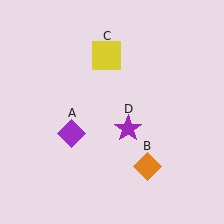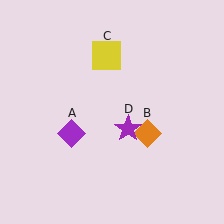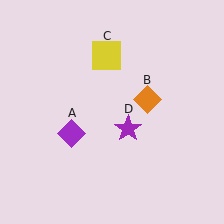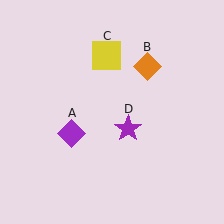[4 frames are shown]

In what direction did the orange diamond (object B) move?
The orange diamond (object B) moved up.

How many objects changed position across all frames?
1 object changed position: orange diamond (object B).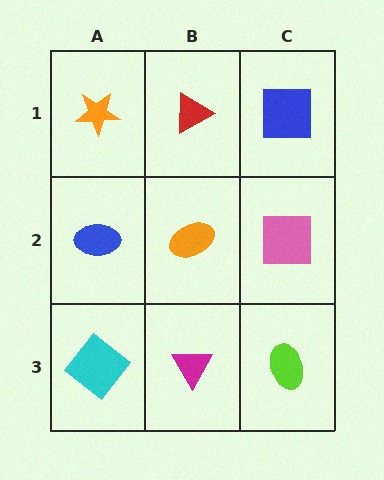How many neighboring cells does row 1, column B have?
3.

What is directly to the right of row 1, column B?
A blue square.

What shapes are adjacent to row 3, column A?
A blue ellipse (row 2, column A), a magenta triangle (row 3, column B).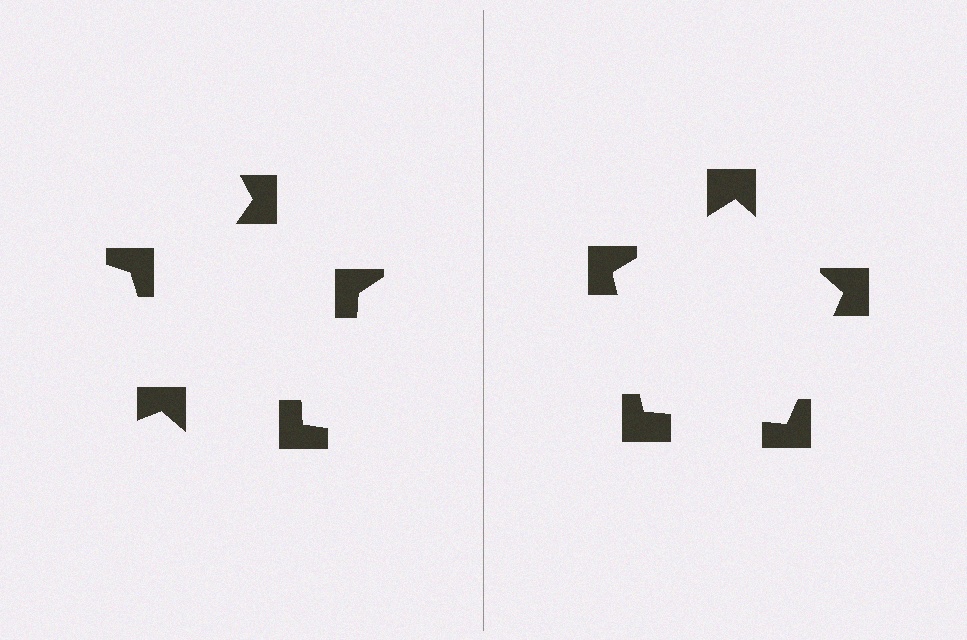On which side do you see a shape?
An illusory pentagon appears on the right side. On the left side the wedge cuts are rotated, so no coherent shape forms.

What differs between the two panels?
The notched squares are positioned identically on both sides; only the wedge orientations differ. On the right they align to a pentagon; on the left they are misaligned.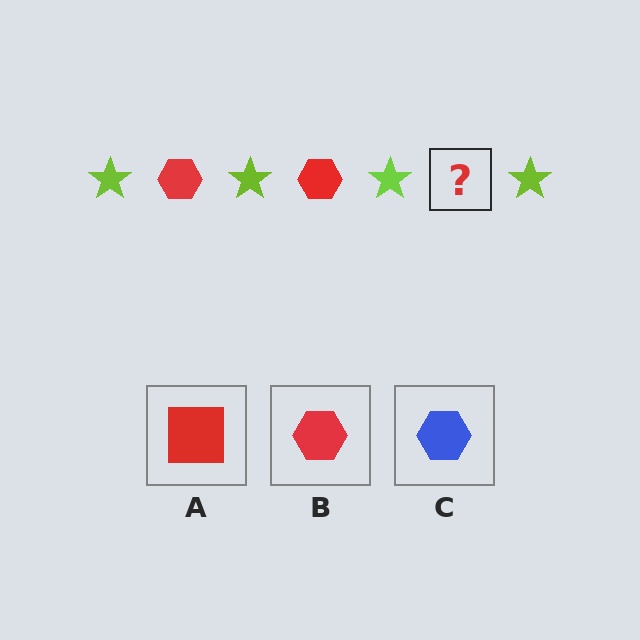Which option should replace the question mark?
Option B.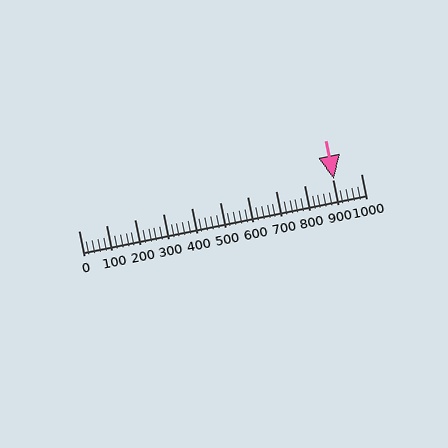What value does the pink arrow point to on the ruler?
The pink arrow points to approximately 905.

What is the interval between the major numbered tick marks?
The major tick marks are spaced 100 units apart.